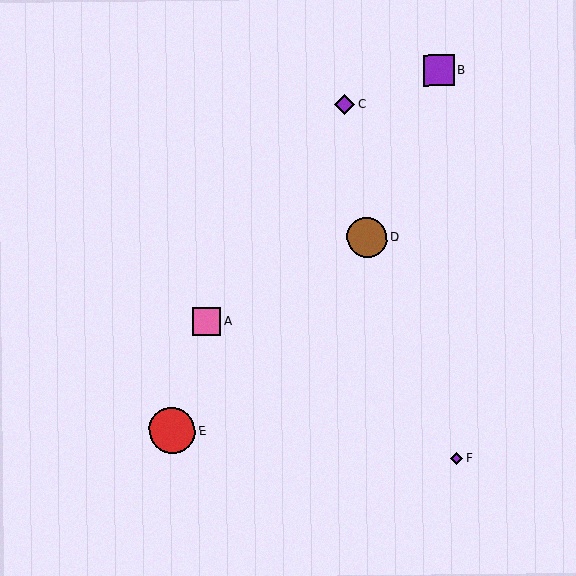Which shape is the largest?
The red circle (labeled E) is the largest.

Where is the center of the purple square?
The center of the purple square is at (438, 71).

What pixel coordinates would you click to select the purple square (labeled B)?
Click at (438, 71) to select the purple square B.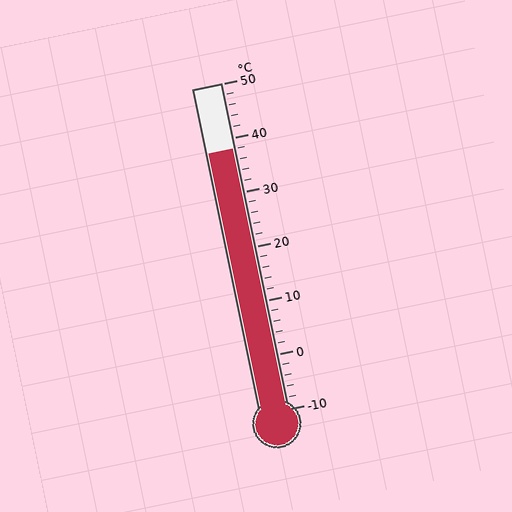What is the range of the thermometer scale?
The thermometer scale ranges from -10°C to 50°C.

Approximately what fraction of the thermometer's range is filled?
The thermometer is filled to approximately 80% of its range.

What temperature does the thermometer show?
The thermometer shows approximately 38°C.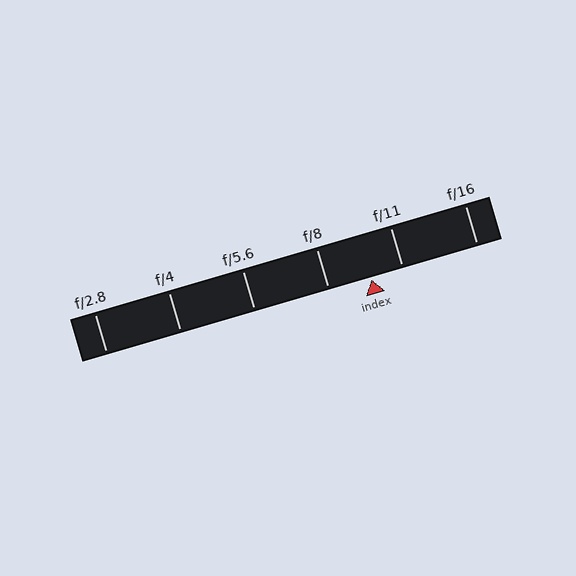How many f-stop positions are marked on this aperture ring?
There are 6 f-stop positions marked.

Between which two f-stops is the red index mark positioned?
The index mark is between f/8 and f/11.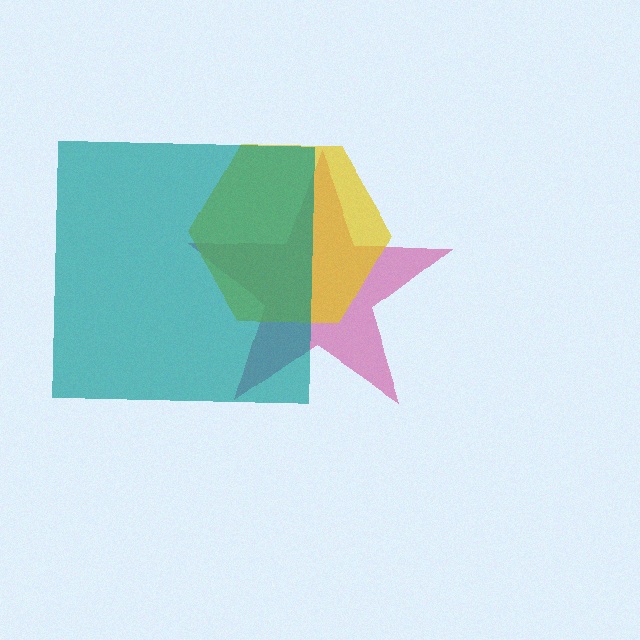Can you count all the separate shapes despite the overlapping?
Yes, there are 3 separate shapes.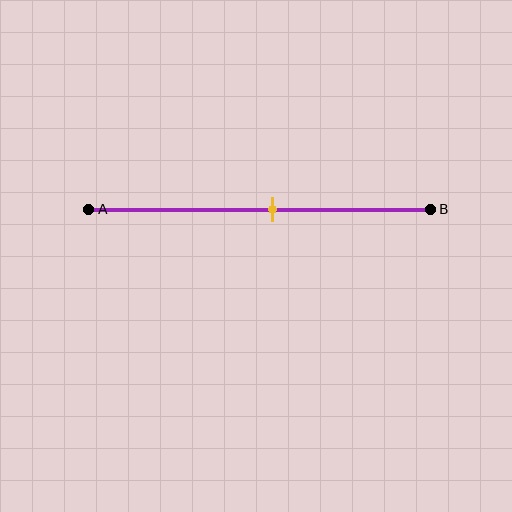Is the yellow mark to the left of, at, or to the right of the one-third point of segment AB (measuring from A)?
The yellow mark is to the right of the one-third point of segment AB.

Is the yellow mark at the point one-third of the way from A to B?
No, the mark is at about 55% from A, not at the 33% one-third point.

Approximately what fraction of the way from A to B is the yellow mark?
The yellow mark is approximately 55% of the way from A to B.